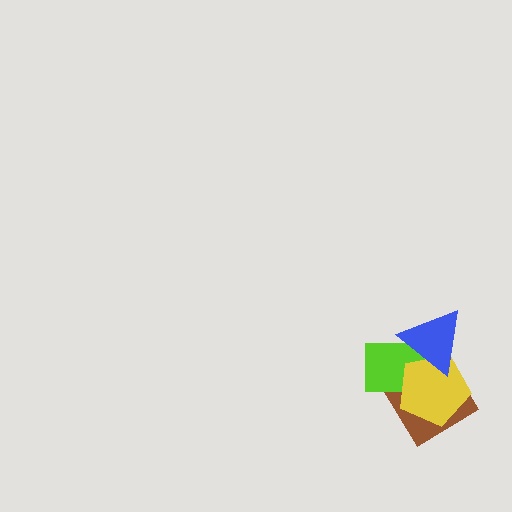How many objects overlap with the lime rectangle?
3 objects overlap with the lime rectangle.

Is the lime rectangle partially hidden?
Yes, it is partially covered by another shape.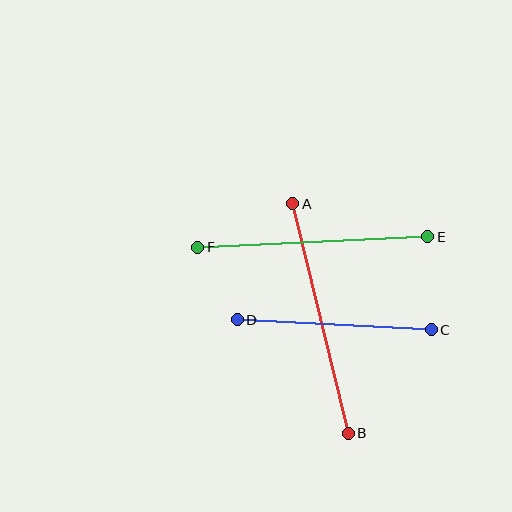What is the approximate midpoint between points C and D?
The midpoint is at approximately (334, 325) pixels.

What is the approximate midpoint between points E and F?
The midpoint is at approximately (313, 242) pixels.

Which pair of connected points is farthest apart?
Points A and B are farthest apart.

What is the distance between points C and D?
The distance is approximately 194 pixels.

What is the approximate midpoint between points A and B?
The midpoint is at approximately (321, 319) pixels.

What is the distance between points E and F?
The distance is approximately 230 pixels.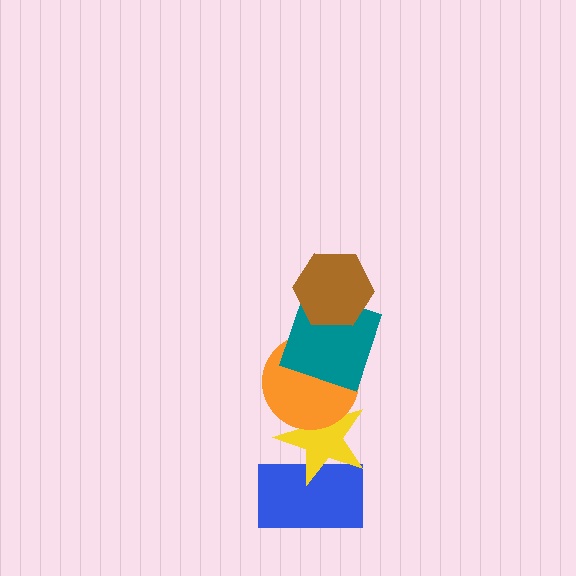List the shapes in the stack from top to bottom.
From top to bottom: the brown hexagon, the teal square, the orange circle, the yellow star, the blue rectangle.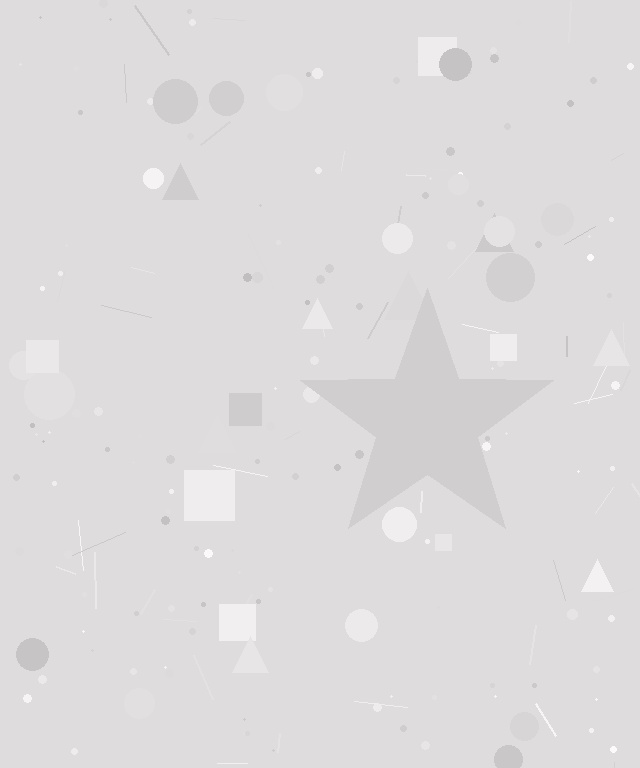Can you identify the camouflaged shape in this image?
The camouflaged shape is a star.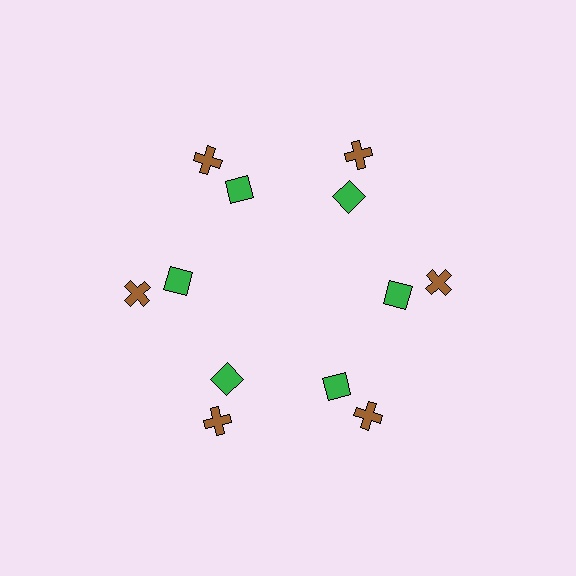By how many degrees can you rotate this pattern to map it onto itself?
The pattern maps onto itself every 60 degrees of rotation.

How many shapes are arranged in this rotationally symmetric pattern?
There are 12 shapes, arranged in 6 groups of 2.